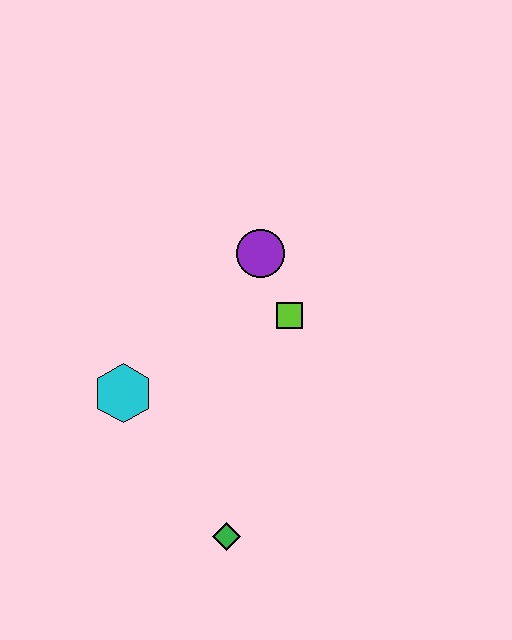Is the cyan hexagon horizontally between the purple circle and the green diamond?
No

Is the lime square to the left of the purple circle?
No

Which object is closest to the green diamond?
The cyan hexagon is closest to the green diamond.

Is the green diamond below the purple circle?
Yes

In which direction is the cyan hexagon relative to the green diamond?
The cyan hexagon is above the green diamond.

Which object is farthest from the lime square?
The green diamond is farthest from the lime square.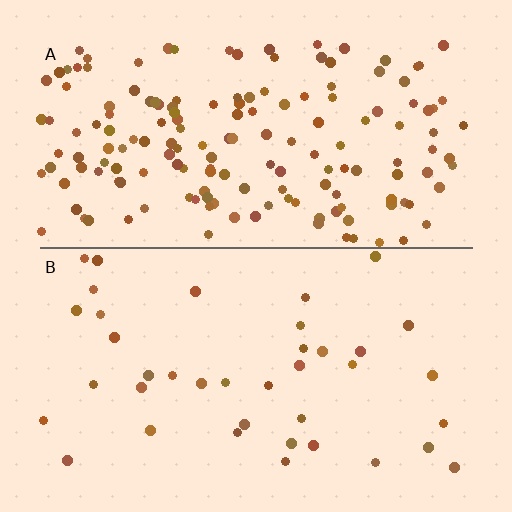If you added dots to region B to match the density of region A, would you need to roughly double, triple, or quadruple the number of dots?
Approximately quadruple.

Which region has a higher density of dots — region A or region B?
A (the top).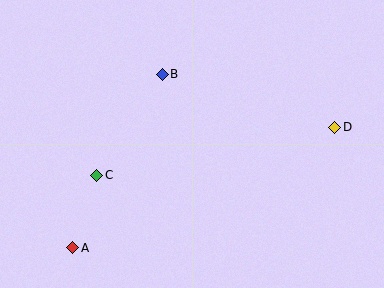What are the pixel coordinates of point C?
Point C is at (97, 175).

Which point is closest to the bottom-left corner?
Point A is closest to the bottom-left corner.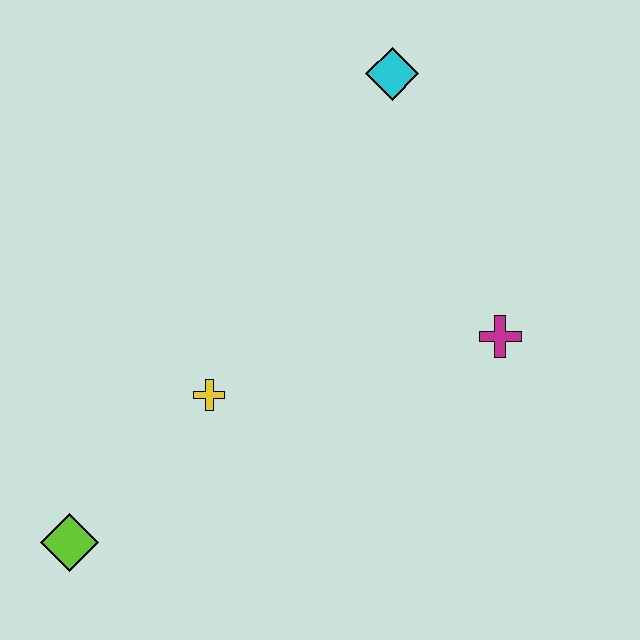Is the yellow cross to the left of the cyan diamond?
Yes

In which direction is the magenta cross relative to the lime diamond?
The magenta cross is to the right of the lime diamond.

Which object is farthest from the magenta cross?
The lime diamond is farthest from the magenta cross.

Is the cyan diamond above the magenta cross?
Yes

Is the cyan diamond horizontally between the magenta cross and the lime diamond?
Yes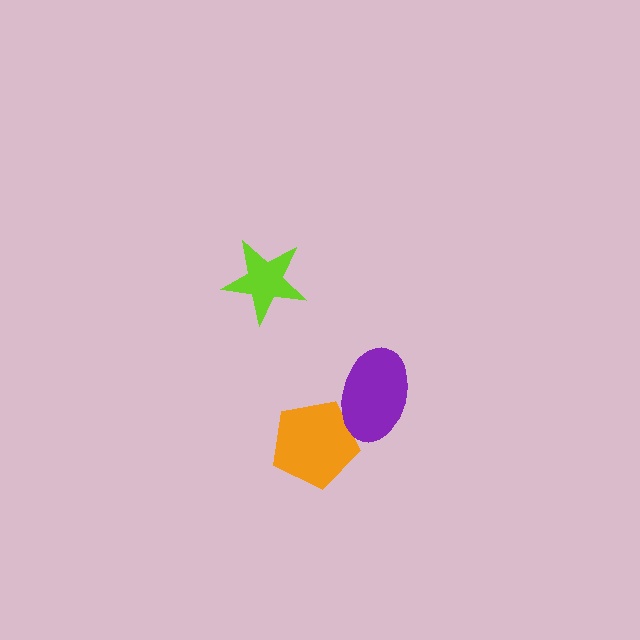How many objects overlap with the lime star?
0 objects overlap with the lime star.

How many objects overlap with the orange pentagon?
1 object overlaps with the orange pentagon.